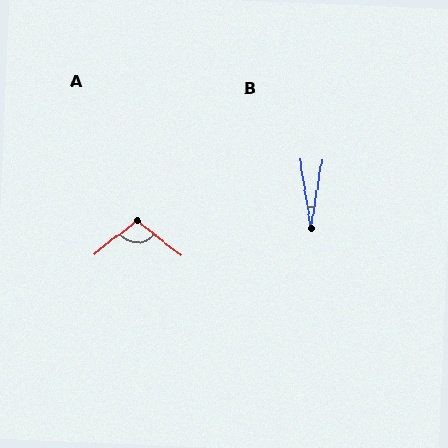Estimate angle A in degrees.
Approximately 103 degrees.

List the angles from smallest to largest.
B (18°), A (103°).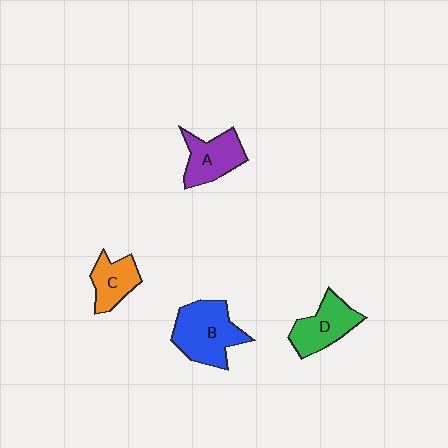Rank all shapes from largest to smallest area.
From largest to smallest: B (blue), D (green), A (purple), C (orange).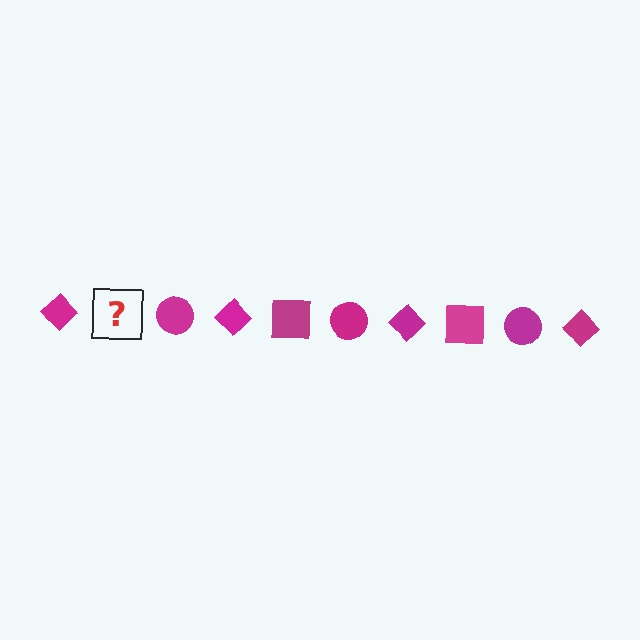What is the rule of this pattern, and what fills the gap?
The rule is that the pattern cycles through diamond, square, circle shapes in magenta. The gap should be filled with a magenta square.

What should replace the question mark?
The question mark should be replaced with a magenta square.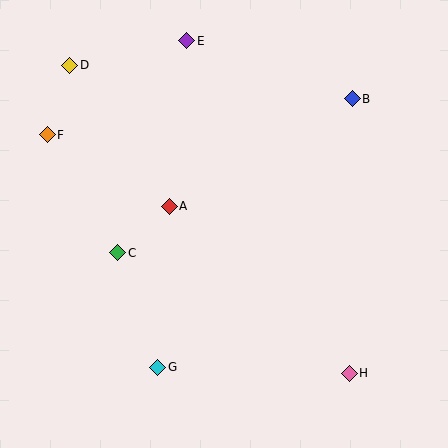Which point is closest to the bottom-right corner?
Point H is closest to the bottom-right corner.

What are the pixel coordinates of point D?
Point D is at (69, 65).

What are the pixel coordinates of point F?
Point F is at (47, 135).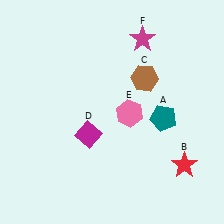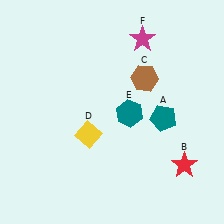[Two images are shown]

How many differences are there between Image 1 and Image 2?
There are 2 differences between the two images.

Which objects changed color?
D changed from magenta to yellow. E changed from pink to teal.